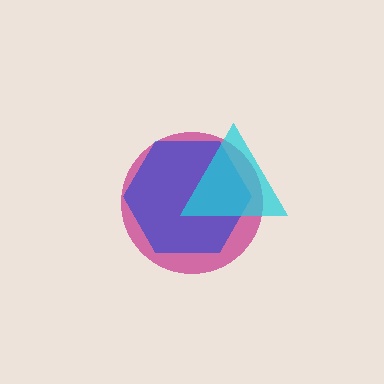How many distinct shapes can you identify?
There are 3 distinct shapes: a magenta circle, a blue hexagon, a cyan triangle.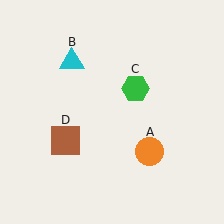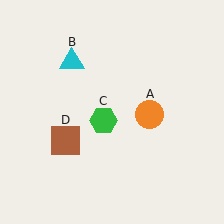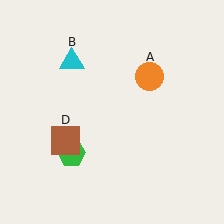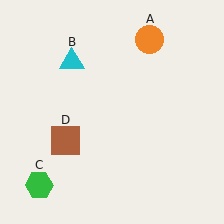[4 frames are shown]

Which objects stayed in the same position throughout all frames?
Cyan triangle (object B) and brown square (object D) remained stationary.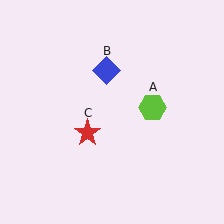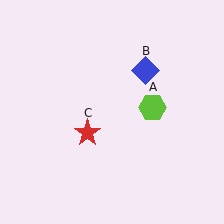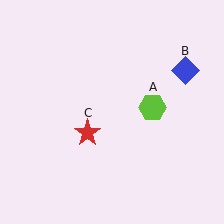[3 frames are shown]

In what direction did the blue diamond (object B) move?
The blue diamond (object B) moved right.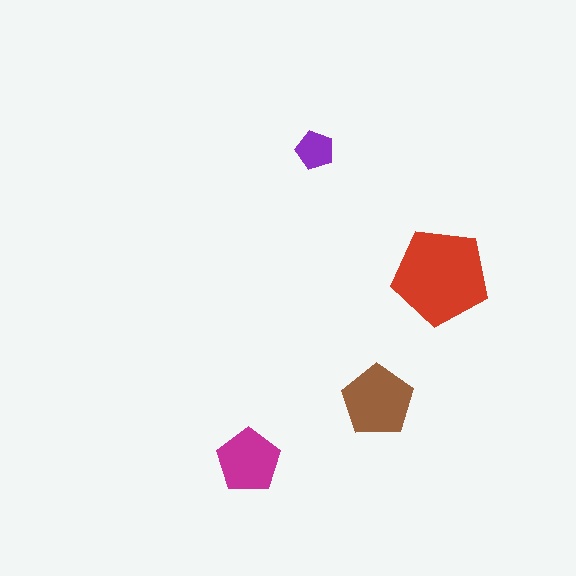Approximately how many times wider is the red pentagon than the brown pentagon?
About 1.5 times wider.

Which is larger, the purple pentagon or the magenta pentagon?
The magenta one.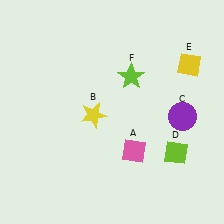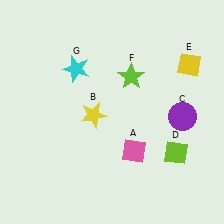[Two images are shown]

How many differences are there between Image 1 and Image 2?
There is 1 difference between the two images.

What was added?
A cyan star (G) was added in Image 2.